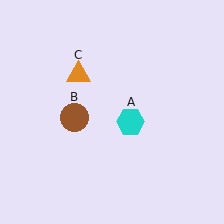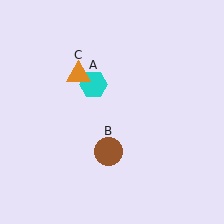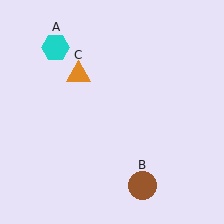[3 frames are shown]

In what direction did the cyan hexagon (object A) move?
The cyan hexagon (object A) moved up and to the left.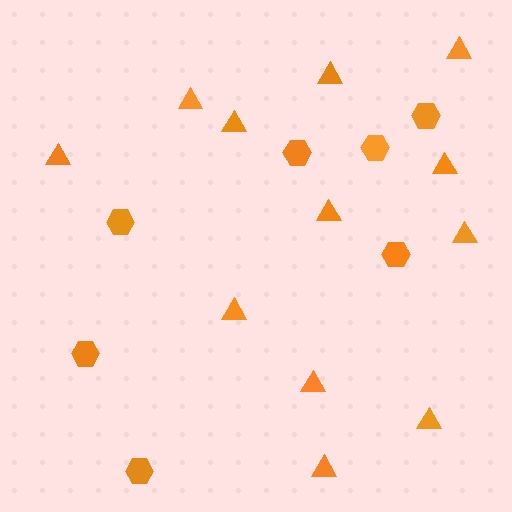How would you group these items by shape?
There are 2 groups: one group of hexagons (7) and one group of triangles (12).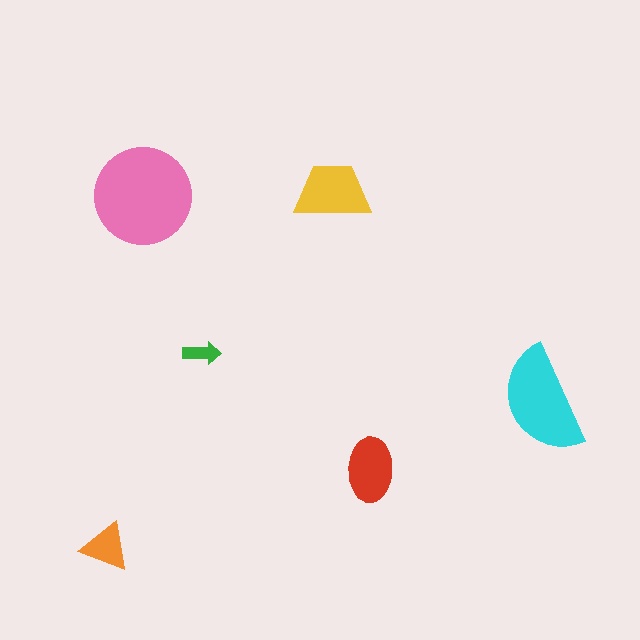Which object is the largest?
The pink circle.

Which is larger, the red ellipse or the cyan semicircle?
The cyan semicircle.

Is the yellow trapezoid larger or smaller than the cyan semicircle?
Smaller.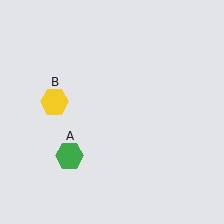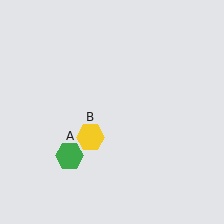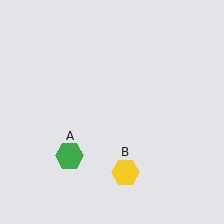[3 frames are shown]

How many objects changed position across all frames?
1 object changed position: yellow hexagon (object B).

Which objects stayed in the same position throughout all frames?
Green hexagon (object A) remained stationary.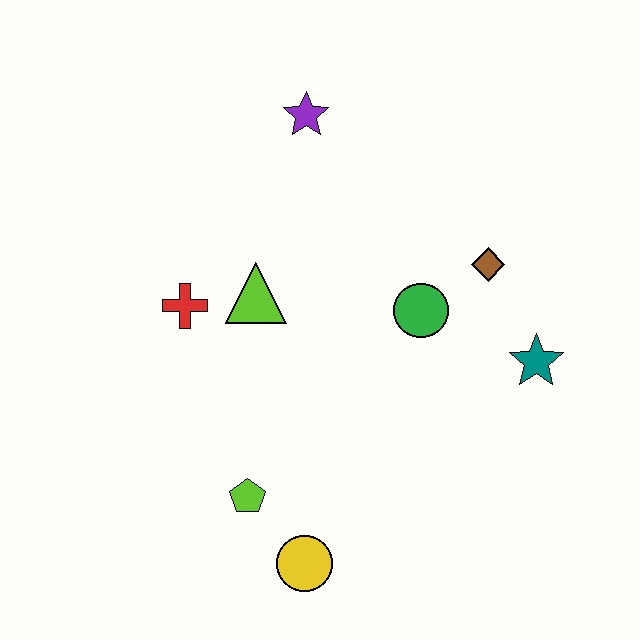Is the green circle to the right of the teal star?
No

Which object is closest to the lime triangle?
The red cross is closest to the lime triangle.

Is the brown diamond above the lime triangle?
Yes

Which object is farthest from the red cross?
The teal star is farthest from the red cross.